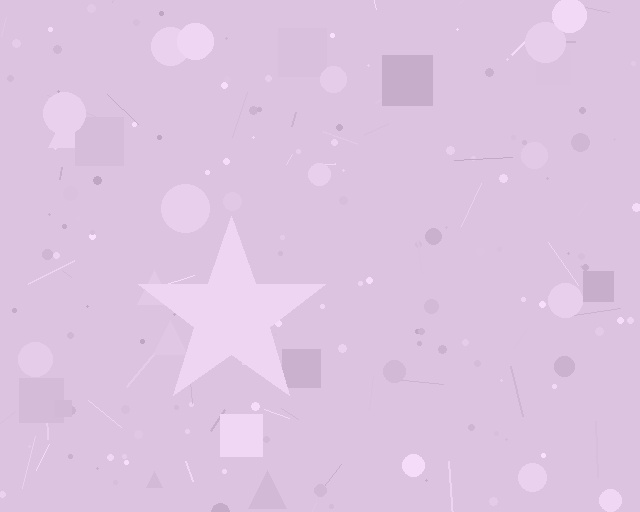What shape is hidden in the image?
A star is hidden in the image.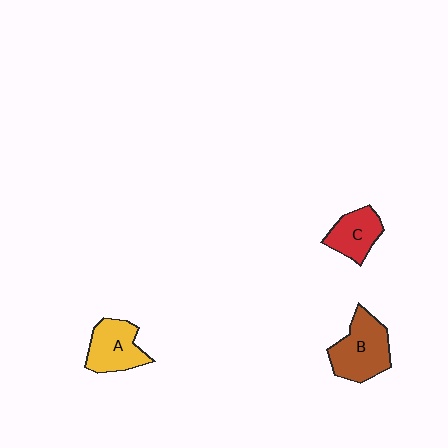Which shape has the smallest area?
Shape C (red).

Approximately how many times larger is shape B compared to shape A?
Approximately 1.2 times.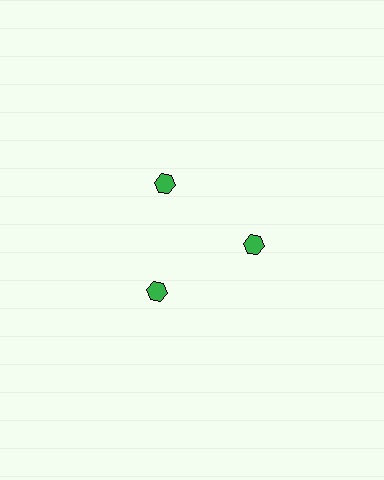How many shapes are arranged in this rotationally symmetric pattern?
There are 3 shapes, arranged in 3 groups of 1.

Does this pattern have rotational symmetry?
Yes, this pattern has 3-fold rotational symmetry. It looks the same after rotating 120 degrees around the center.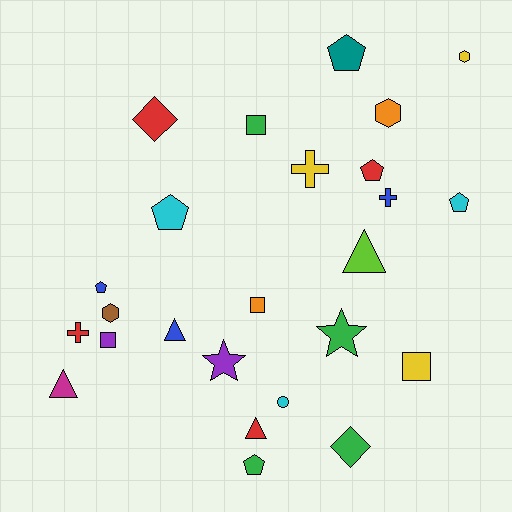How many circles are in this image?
There is 1 circle.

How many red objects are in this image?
There are 4 red objects.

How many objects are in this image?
There are 25 objects.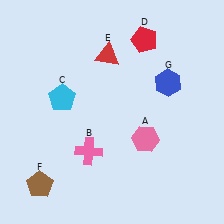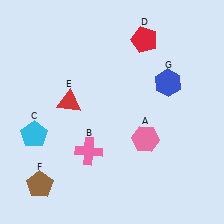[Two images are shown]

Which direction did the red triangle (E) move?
The red triangle (E) moved down.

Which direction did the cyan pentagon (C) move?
The cyan pentagon (C) moved down.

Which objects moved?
The objects that moved are: the cyan pentagon (C), the red triangle (E).